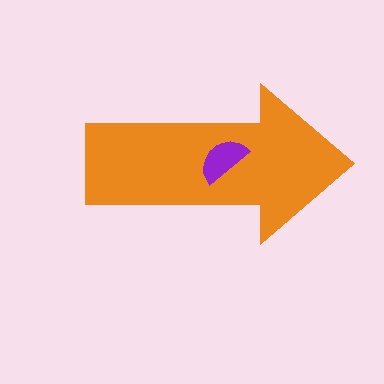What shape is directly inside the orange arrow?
The purple semicircle.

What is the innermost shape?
The purple semicircle.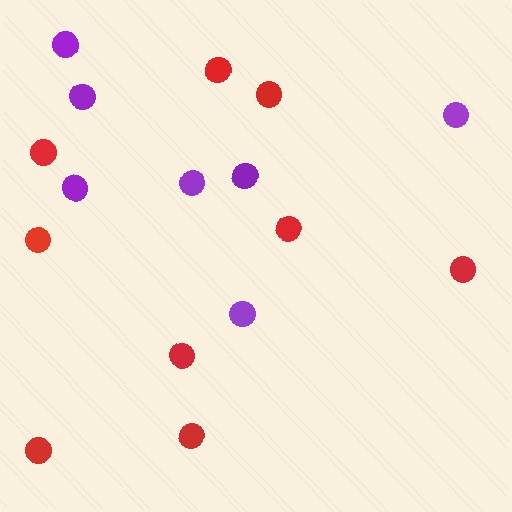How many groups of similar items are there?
There are 2 groups: one group of red circles (9) and one group of purple circles (7).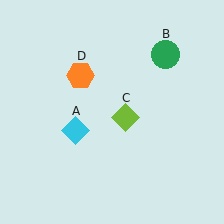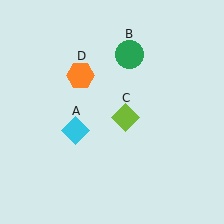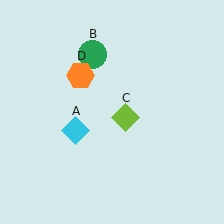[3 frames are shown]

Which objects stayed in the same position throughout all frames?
Cyan diamond (object A) and lime diamond (object C) and orange hexagon (object D) remained stationary.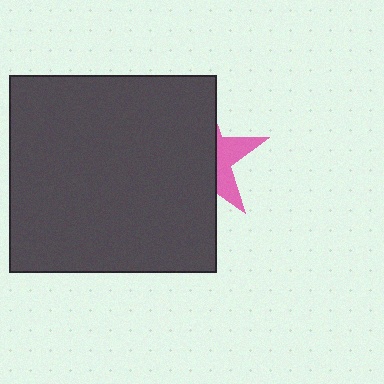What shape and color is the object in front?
The object in front is a dark gray rectangle.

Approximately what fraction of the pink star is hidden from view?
Roughly 69% of the pink star is hidden behind the dark gray rectangle.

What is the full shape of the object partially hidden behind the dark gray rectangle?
The partially hidden object is a pink star.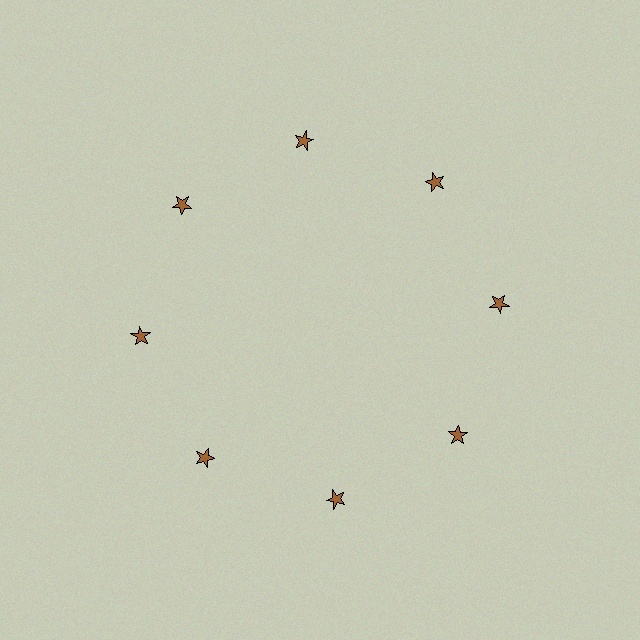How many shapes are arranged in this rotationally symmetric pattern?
There are 8 shapes, arranged in 8 groups of 1.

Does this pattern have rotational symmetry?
Yes, this pattern has 8-fold rotational symmetry. It looks the same after rotating 45 degrees around the center.